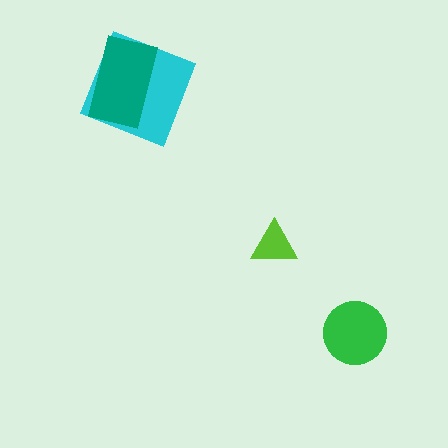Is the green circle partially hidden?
No, no other shape covers it.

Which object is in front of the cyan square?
The teal rectangle is in front of the cyan square.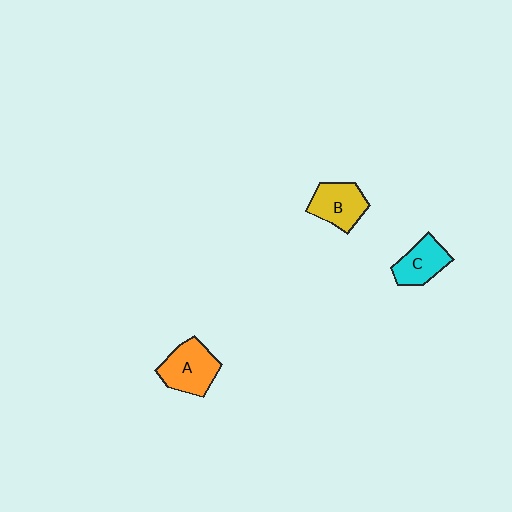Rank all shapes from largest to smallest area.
From largest to smallest: A (orange), B (yellow), C (cyan).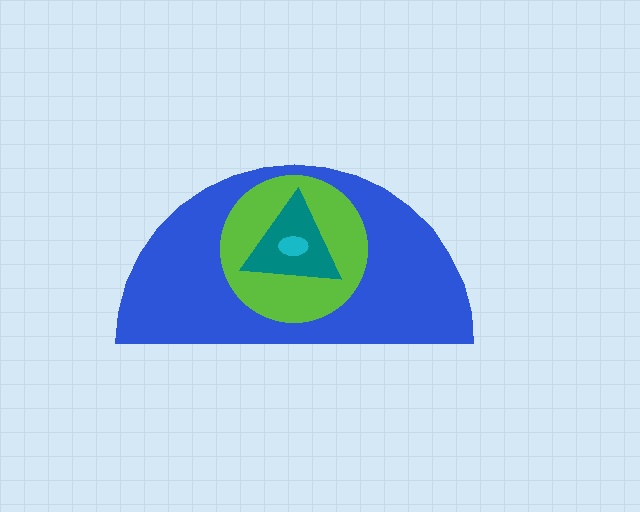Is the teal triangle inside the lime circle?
Yes.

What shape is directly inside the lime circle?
The teal triangle.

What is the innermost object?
The cyan ellipse.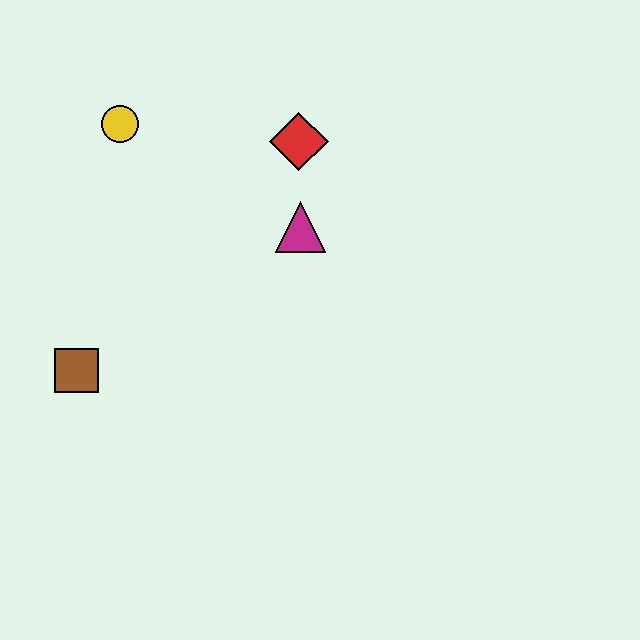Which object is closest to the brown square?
The yellow circle is closest to the brown square.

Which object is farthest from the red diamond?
The brown square is farthest from the red diamond.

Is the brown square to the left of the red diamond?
Yes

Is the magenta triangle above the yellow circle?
No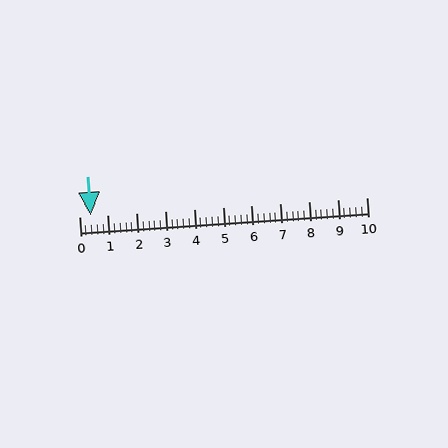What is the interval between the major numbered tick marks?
The major tick marks are spaced 1 units apart.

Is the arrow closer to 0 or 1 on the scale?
The arrow is closer to 0.